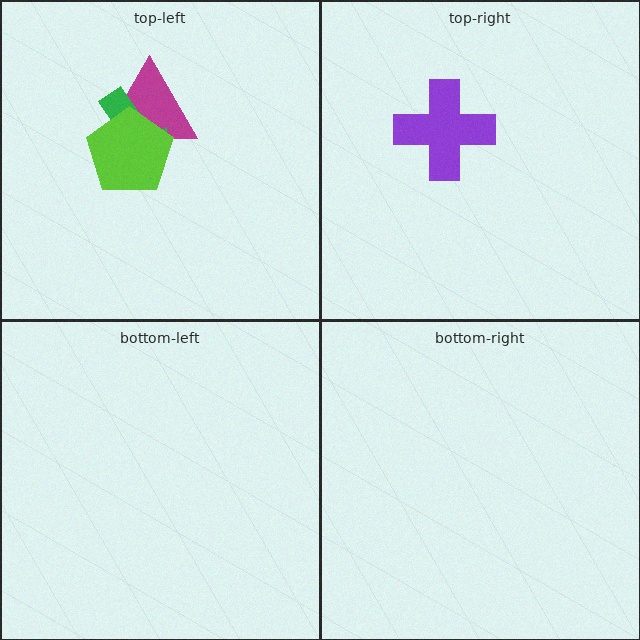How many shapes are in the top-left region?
3.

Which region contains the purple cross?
The top-right region.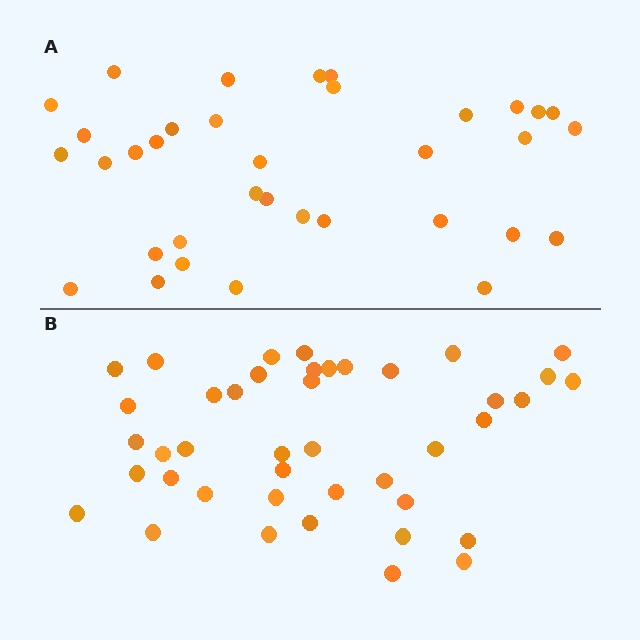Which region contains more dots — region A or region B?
Region B (the bottom region) has more dots.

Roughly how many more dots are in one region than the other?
Region B has roughly 8 or so more dots than region A.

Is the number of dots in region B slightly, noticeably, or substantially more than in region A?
Region B has only slightly more — the two regions are fairly close. The ratio is roughly 1.2 to 1.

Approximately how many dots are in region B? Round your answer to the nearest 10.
About 40 dots. (The exact count is 42, which rounds to 40.)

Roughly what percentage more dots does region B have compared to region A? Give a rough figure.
About 20% more.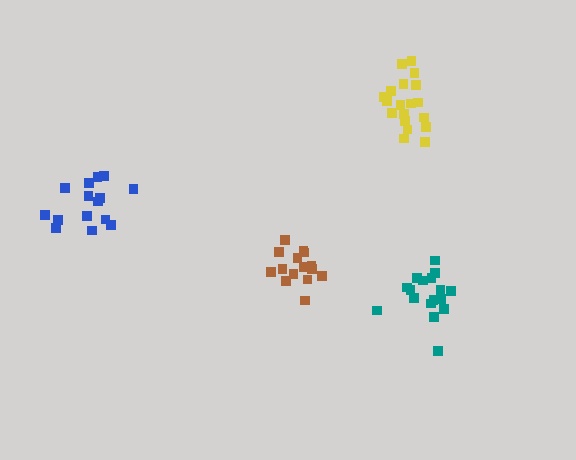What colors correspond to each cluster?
The clusters are colored: yellow, blue, brown, teal.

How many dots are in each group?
Group 1: 19 dots, Group 2: 15 dots, Group 3: 15 dots, Group 4: 17 dots (66 total).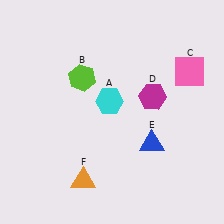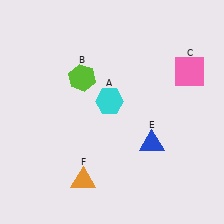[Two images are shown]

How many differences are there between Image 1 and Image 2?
There is 1 difference between the two images.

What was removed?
The magenta hexagon (D) was removed in Image 2.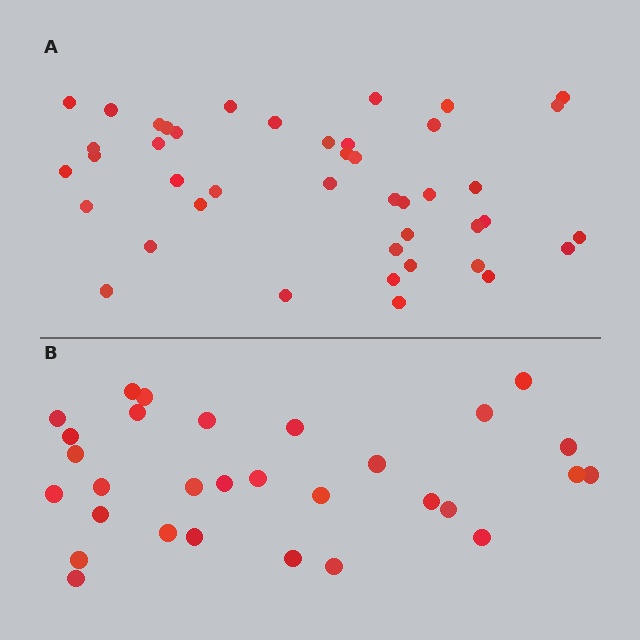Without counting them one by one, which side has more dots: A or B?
Region A (the top region) has more dots.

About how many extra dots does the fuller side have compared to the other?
Region A has approximately 15 more dots than region B.